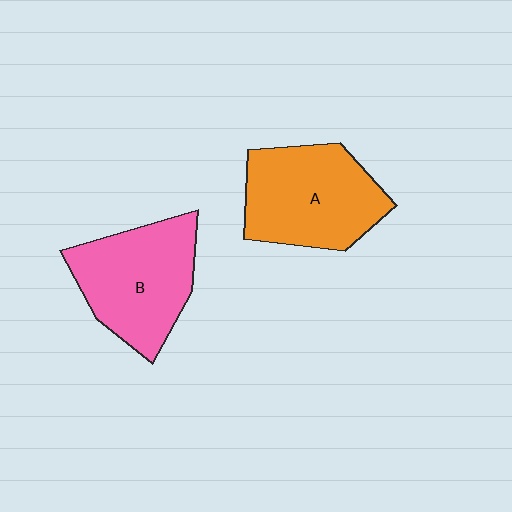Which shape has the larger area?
Shape A (orange).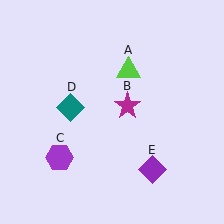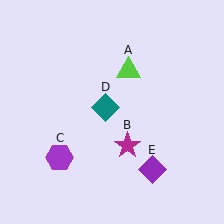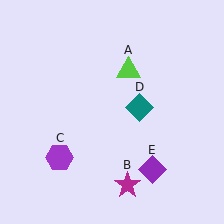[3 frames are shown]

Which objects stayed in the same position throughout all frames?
Lime triangle (object A) and purple hexagon (object C) and purple diamond (object E) remained stationary.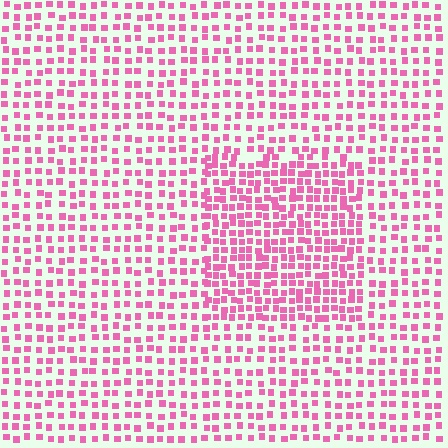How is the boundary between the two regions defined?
The boundary is defined by a change in element density (approximately 1.7x ratio). All elements are the same color, size, and shape.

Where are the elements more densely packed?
The elements are more densely packed inside the rectangle boundary.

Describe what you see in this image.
The image contains small pink elements arranged at two different densities. A rectangle-shaped region is visible where the elements are more densely packed than the surrounding area.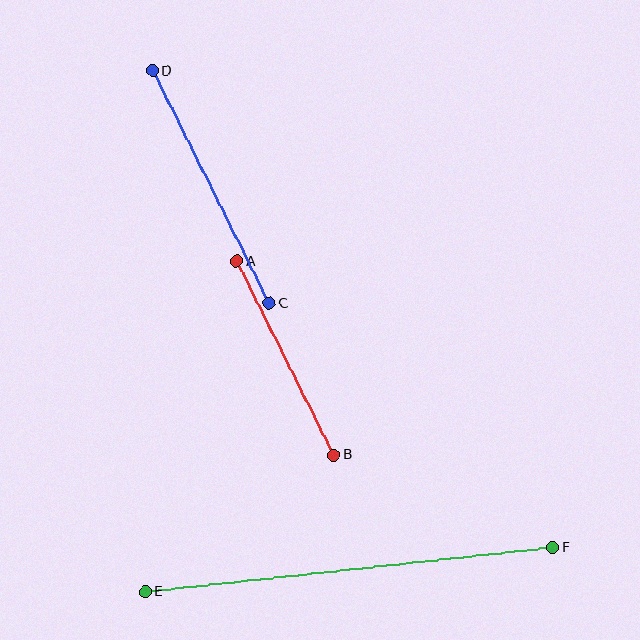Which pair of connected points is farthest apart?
Points E and F are farthest apart.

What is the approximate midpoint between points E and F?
The midpoint is at approximately (349, 570) pixels.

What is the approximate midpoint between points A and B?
The midpoint is at approximately (285, 358) pixels.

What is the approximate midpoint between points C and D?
The midpoint is at approximately (211, 187) pixels.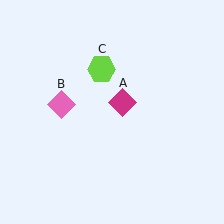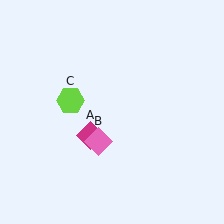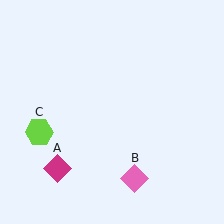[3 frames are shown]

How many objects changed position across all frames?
3 objects changed position: magenta diamond (object A), pink diamond (object B), lime hexagon (object C).